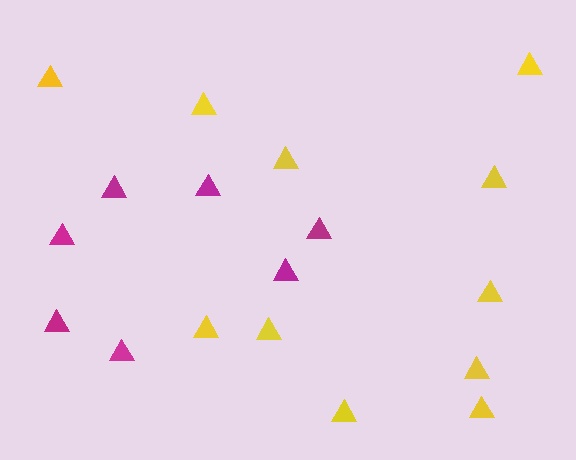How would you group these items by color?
There are 2 groups: one group of magenta triangles (7) and one group of yellow triangles (11).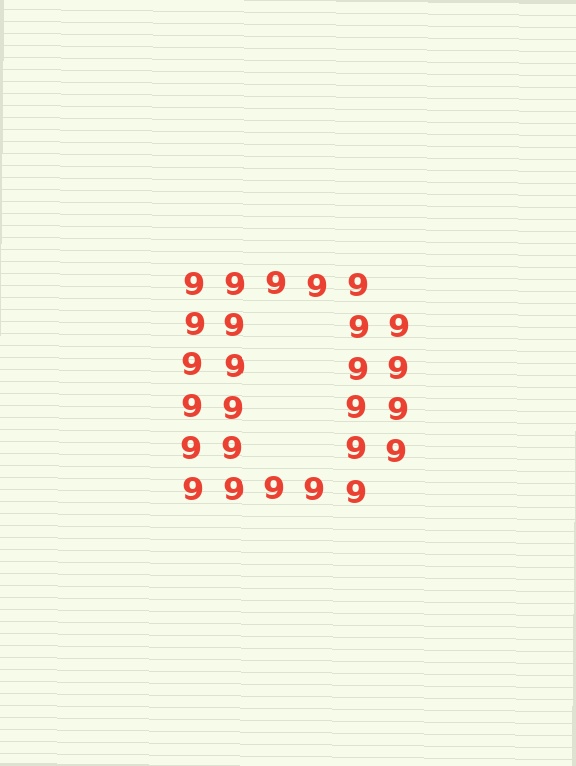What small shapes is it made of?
It is made of small digit 9's.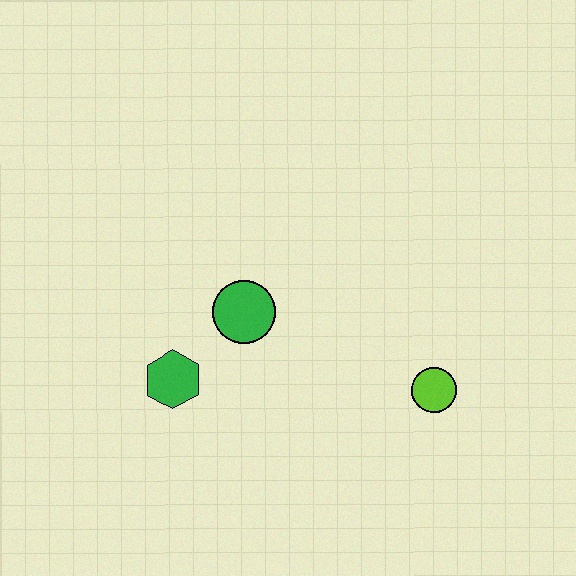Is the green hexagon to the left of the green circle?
Yes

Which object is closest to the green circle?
The green hexagon is closest to the green circle.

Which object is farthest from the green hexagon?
The lime circle is farthest from the green hexagon.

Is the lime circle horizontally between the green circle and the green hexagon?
No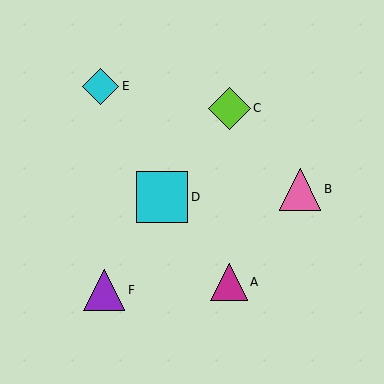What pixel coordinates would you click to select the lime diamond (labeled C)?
Click at (229, 108) to select the lime diamond C.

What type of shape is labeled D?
Shape D is a cyan square.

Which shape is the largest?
The cyan square (labeled D) is the largest.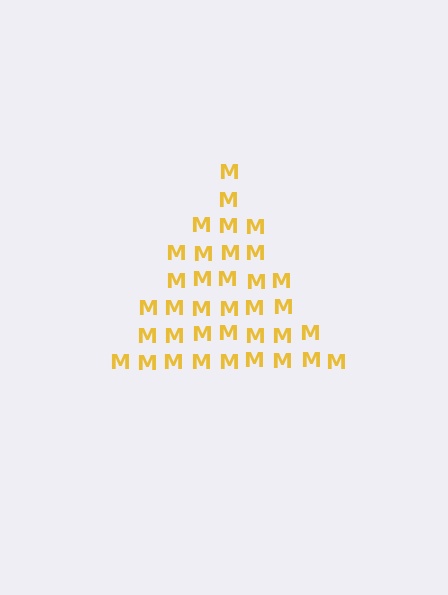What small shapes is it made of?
It is made of small letter M's.